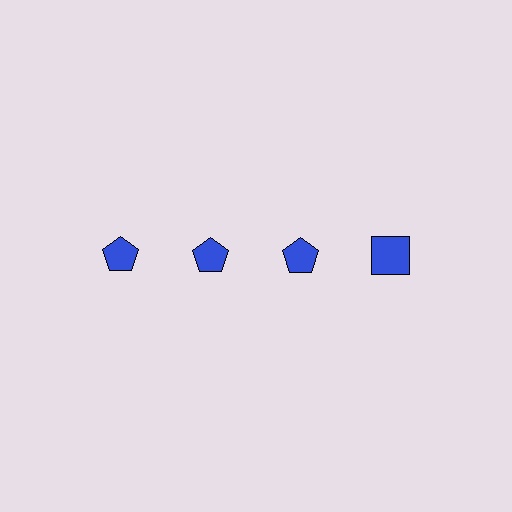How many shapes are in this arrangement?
There are 4 shapes arranged in a grid pattern.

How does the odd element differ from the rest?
It has a different shape: square instead of pentagon.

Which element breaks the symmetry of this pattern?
The blue square in the top row, second from right column breaks the symmetry. All other shapes are blue pentagons.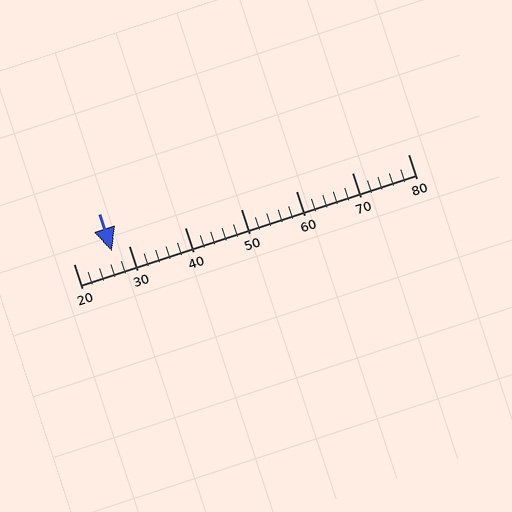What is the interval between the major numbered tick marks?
The major tick marks are spaced 10 units apart.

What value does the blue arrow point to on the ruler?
The blue arrow points to approximately 27.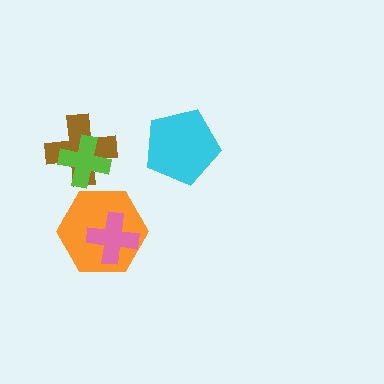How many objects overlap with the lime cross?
1 object overlaps with the lime cross.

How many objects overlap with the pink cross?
1 object overlaps with the pink cross.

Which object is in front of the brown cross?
The lime cross is in front of the brown cross.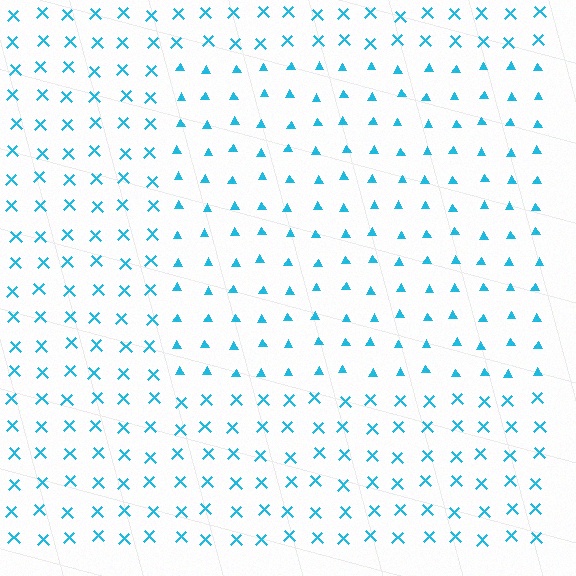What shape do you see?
I see a rectangle.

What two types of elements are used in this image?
The image uses triangles inside the rectangle region and X marks outside it.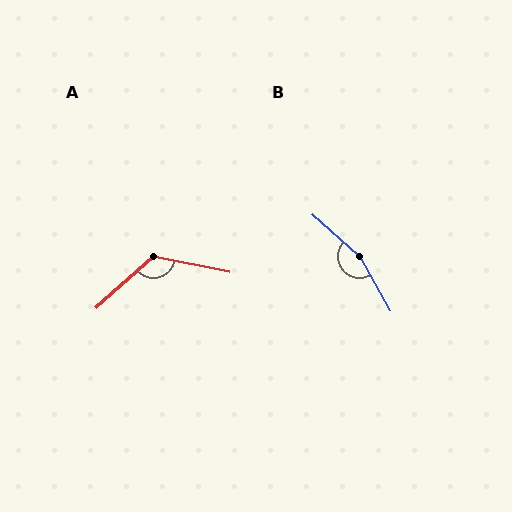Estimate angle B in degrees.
Approximately 161 degrees.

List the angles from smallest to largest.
A (127°), B (161°).